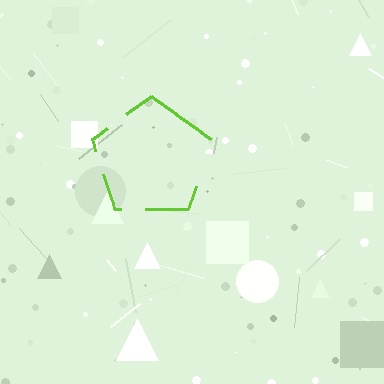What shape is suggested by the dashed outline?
The dashed outline suggests a pentagon.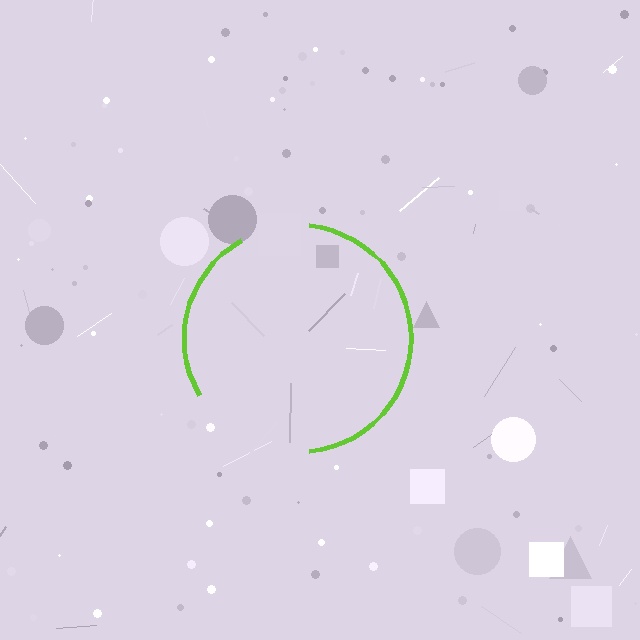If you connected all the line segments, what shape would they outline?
They would outline a circle.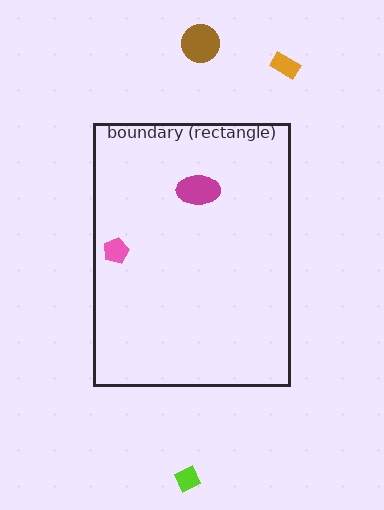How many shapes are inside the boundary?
2 inside, 3 outside.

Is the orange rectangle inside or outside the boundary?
Outside.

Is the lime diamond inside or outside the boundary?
Outside.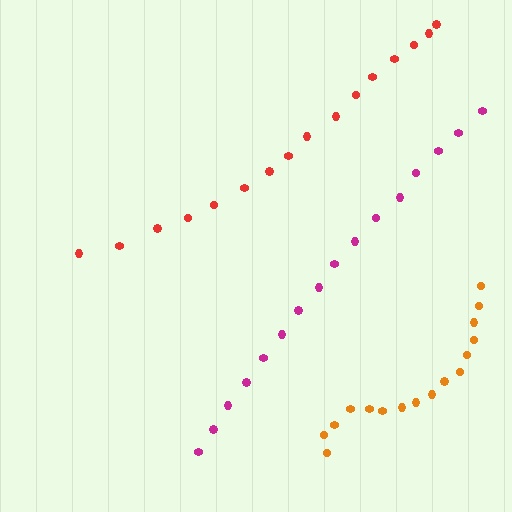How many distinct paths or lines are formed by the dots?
There are 3 distinct paths.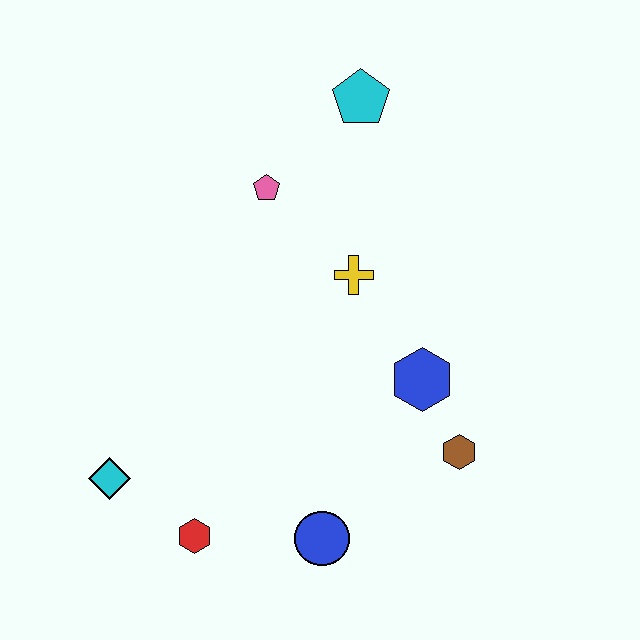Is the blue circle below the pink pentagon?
Yes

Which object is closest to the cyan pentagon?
The pink pentagon is closest to the cyan pentagon.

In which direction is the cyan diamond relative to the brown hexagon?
The cyan diamond is to the left of the brown hexagon.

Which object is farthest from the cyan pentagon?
The red hexagon is farthest from the cyan pentagon.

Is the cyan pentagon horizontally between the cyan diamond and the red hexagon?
No